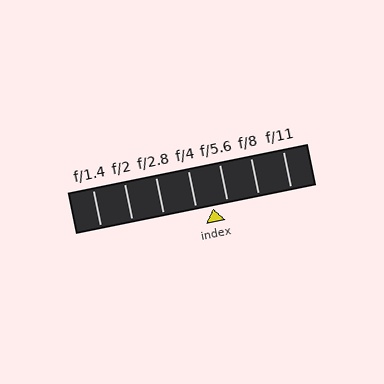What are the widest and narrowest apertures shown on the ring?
The widest aperture shown is f/1.4 and the narrowest is f/11.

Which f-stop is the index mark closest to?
The index mark is closest to f/5.6.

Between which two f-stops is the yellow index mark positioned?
The index mark is between f/4 and f/5.6.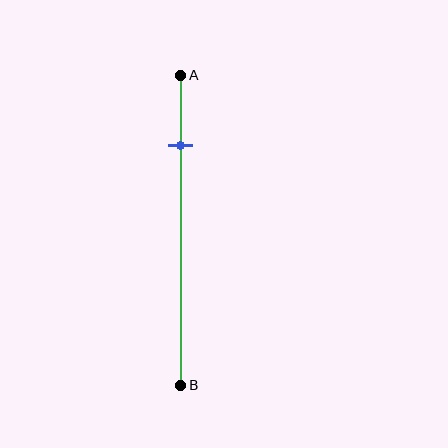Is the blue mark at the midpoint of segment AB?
No, the mark is at about 25% from A, not at the 50% midpoint.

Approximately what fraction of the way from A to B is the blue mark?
The blue mark is approximately 25% of the way from A to B.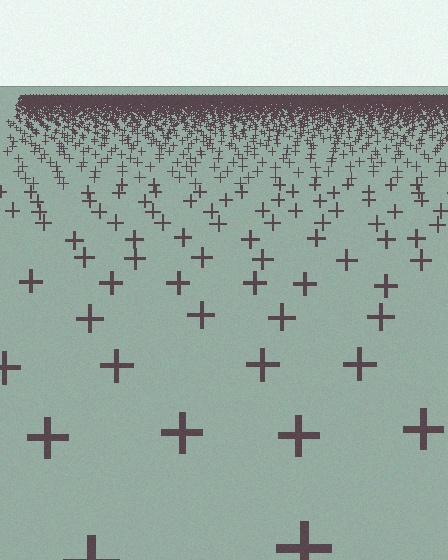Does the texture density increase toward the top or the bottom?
Density increases toward the top.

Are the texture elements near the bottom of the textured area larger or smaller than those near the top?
Larger. Near the bottom, elements are closer to the viewer and appear at a bigger on-screen size.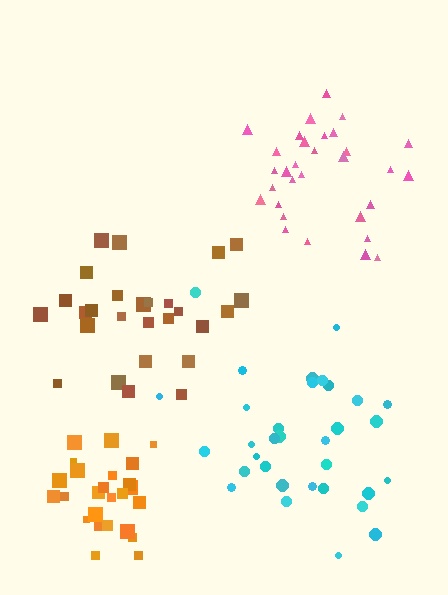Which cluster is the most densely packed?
Orange.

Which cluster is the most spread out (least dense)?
Brown.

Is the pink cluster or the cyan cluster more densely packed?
Pink.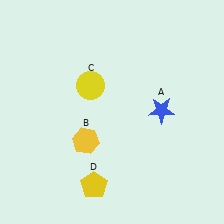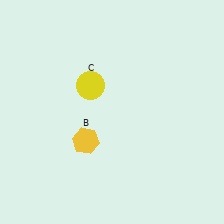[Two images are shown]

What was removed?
The yellow pentagon (D), the blue star (A) were removed in Image 2.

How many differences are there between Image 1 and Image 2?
There are 2 differences between the two images.